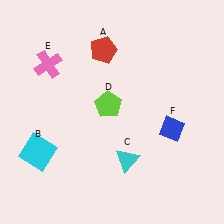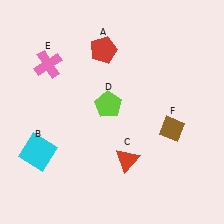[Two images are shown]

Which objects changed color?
C changed from cyan to red. F changed from blue to brown.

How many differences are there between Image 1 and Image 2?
There are 2 differences between the two images.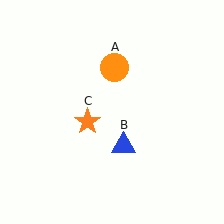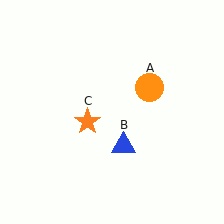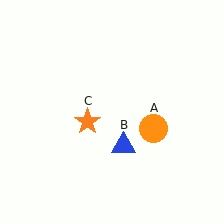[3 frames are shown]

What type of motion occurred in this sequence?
The orange circle (object A) rotated clockwise around the center of the scene.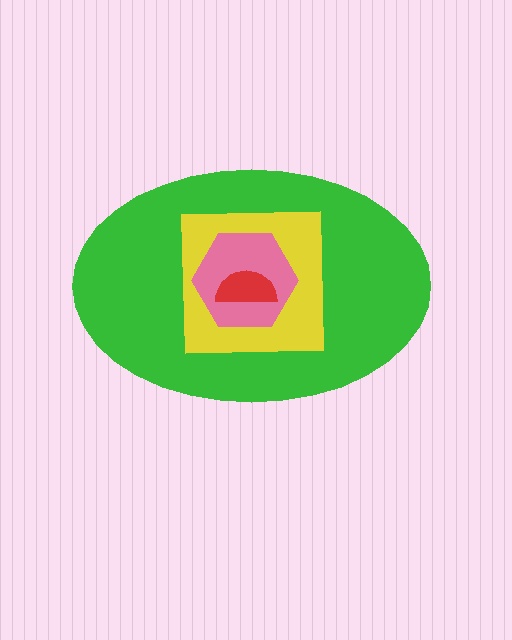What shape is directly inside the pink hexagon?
The red semicircle.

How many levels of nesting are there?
4.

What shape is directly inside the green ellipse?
The yellow square.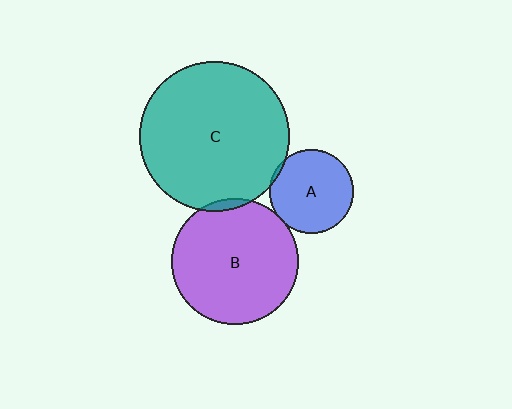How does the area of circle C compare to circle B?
Approximately 1.4 times.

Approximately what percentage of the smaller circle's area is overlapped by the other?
Approximately 5%.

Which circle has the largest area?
Circle C (teal).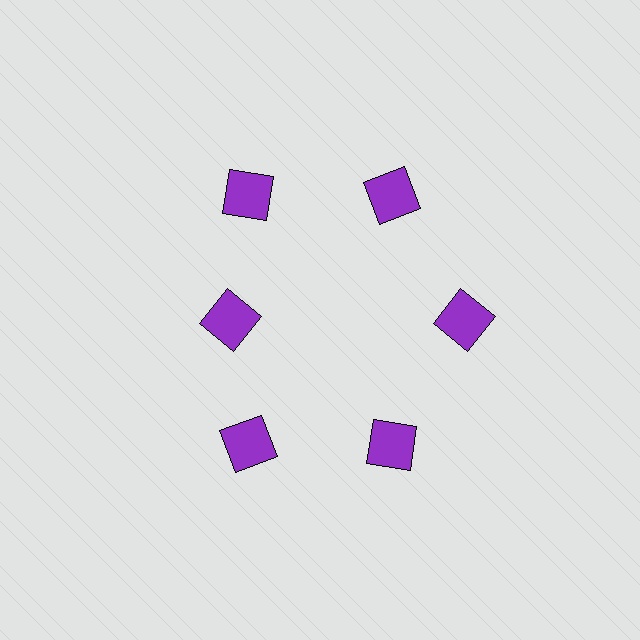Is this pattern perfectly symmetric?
No. The 6 purple squares are arranged in a ring, but one element near the 9 o'clock position is pulled inward toward the center, breaking the 6-fold rotational symmetry.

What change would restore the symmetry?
The symmetry would be restored by moving it outward, back onto the ring so that all 6 squares sit at equal angles and equal distance from the center.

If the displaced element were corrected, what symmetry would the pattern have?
It would have 6-fold rotational symmetry — the pattern would map onto itself every 60 degrees.